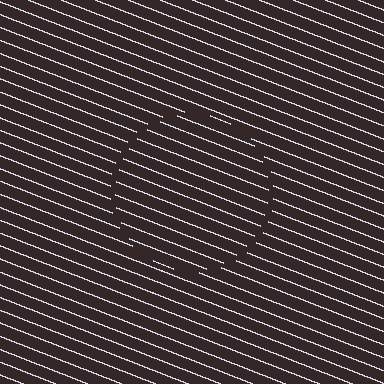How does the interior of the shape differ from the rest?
The interior of the shape contains the same grating, shifted by half a period — the contour is defined by the phase discontinuity where line-ends from the inner and outer gratings abut.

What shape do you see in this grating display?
An illusory circle. The interior of the shape contains the same grating, shifted by half a period — the contour is defined by the phase discontinuity where line-ends from the inner and outer gratings abut.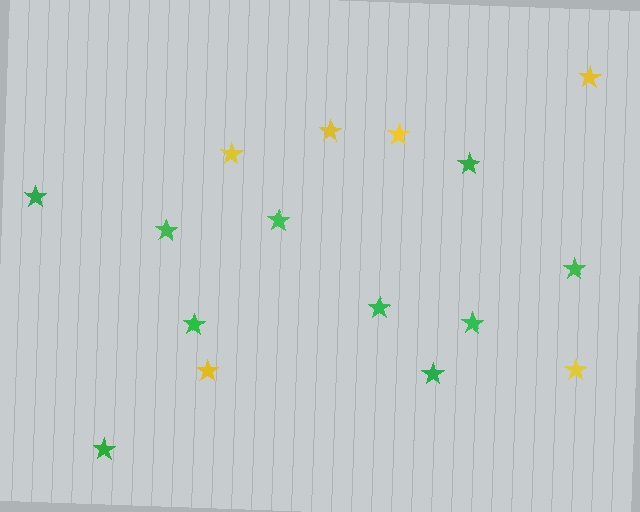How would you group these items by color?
There are 2 groups: one group of green stars (10) and one group of yellow stars (6).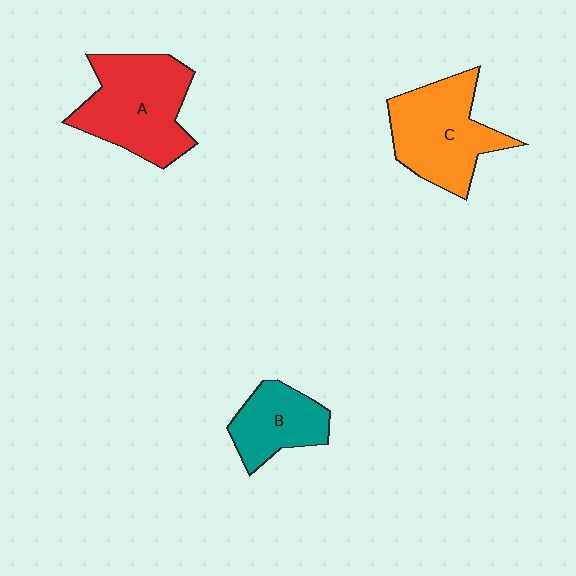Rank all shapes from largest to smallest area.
From largest to smallest: A (red), C (orange), B (teal).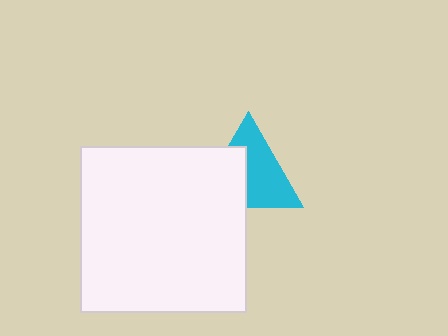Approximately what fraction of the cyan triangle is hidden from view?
Roughly 43% of the cyan triangle is hidden behind the white square.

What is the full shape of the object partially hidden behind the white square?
The partially hidden object is a cyan triangle.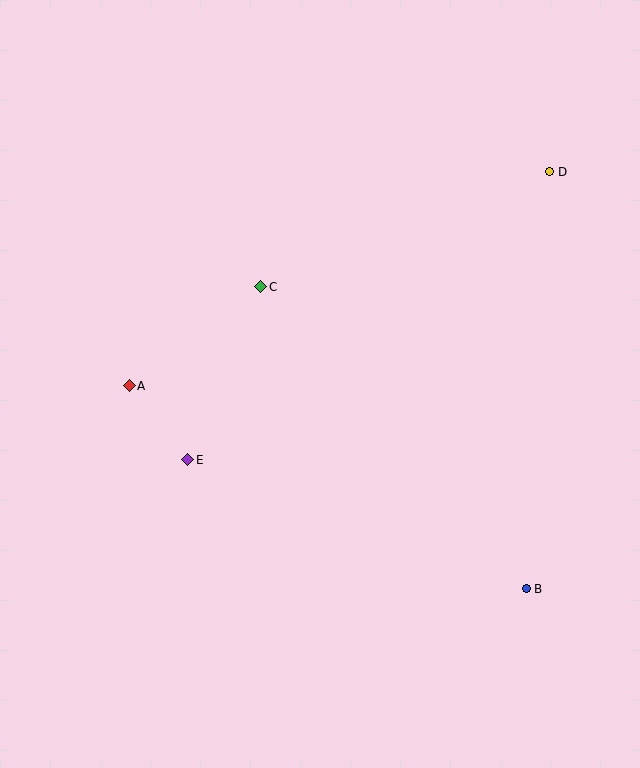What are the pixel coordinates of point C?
Point C is at (261, 287).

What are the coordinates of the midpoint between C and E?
The midpoint between C and E is at (224, 373).